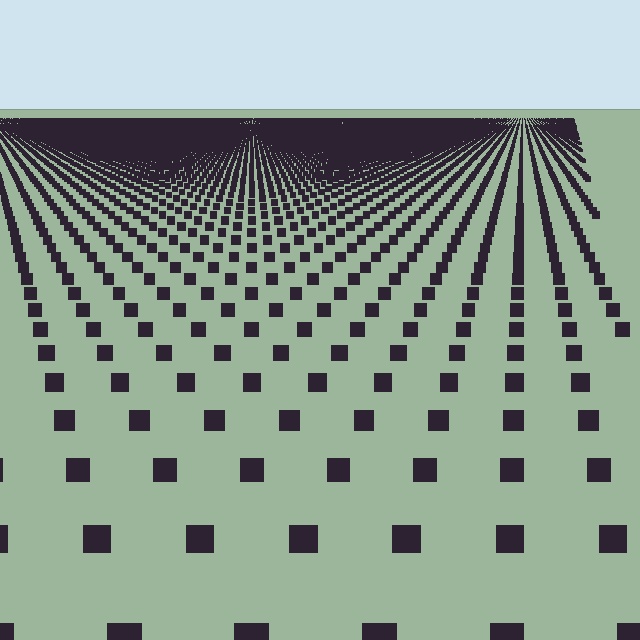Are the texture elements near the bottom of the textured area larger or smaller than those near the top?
Larger. Near the bottom, elements are closer to the viewer and appear at a bigger on-screen size.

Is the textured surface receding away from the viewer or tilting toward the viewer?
The surface is receding away from the viewer. Texture elements get smaller and denser toward the top.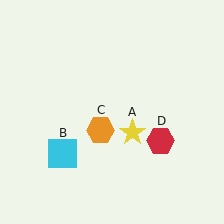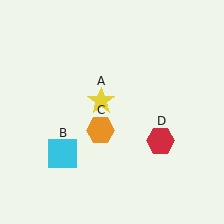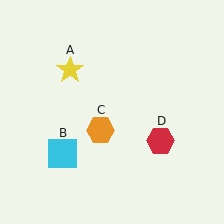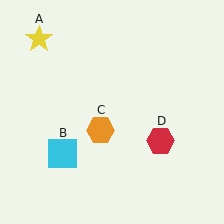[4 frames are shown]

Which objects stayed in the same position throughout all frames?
Cyan square (object B) and orange hexagon (object C) and red hexagon (object D) remained stationary.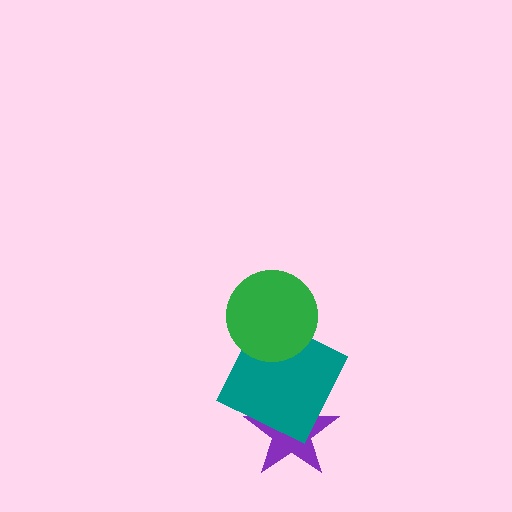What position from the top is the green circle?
The green circle is 1st from the top.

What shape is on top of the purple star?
The teal square is on top of the purple star.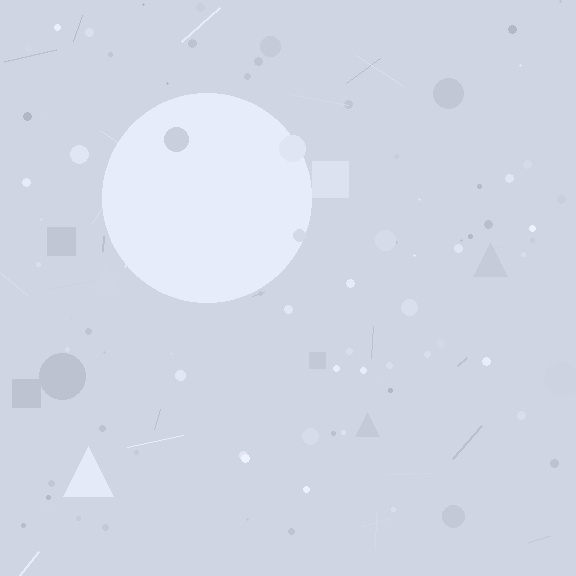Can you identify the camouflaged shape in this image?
The camouflaged shape is a circle.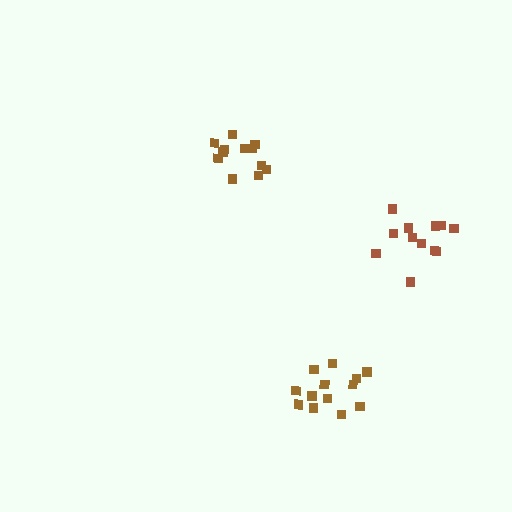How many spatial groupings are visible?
There are 3 spatial groupings.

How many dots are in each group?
Group 1: 14 dots, Group 2: 12 dots, Group 3: 12 dots (38 total).